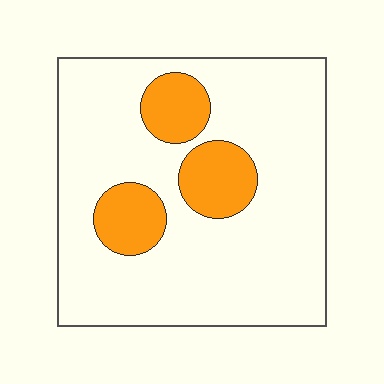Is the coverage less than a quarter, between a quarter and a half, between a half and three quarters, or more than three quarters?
Less than a quarter.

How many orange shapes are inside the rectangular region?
3.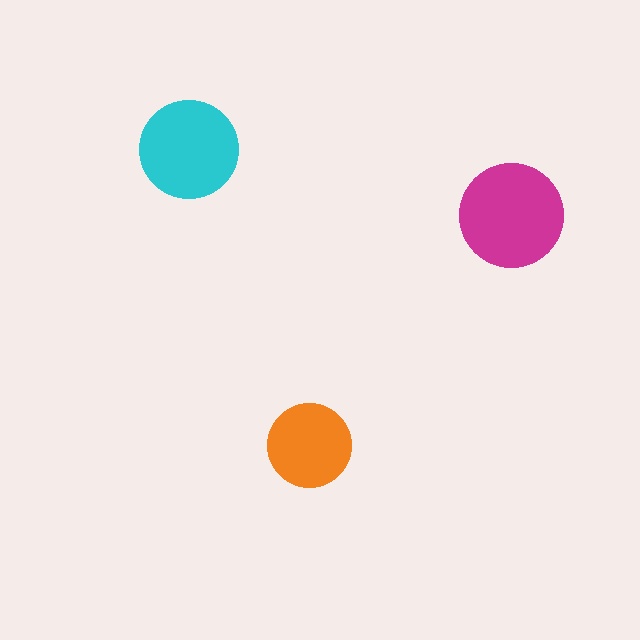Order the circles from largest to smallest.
the magenta one, the cyan one, the orange one.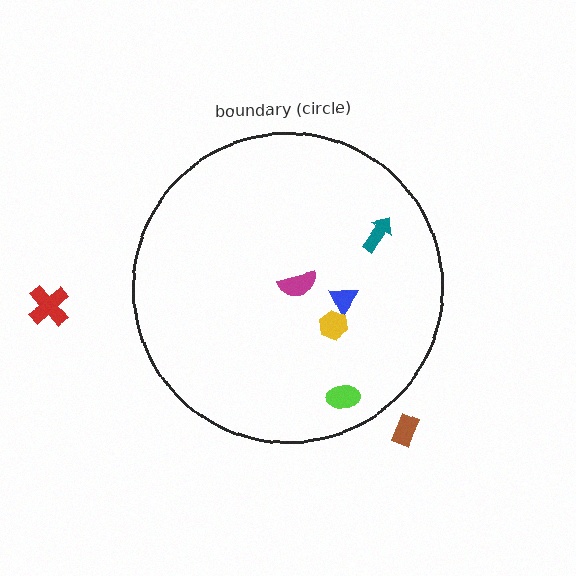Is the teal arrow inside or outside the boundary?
Inside.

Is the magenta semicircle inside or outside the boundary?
Inside.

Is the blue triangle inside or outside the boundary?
Inside.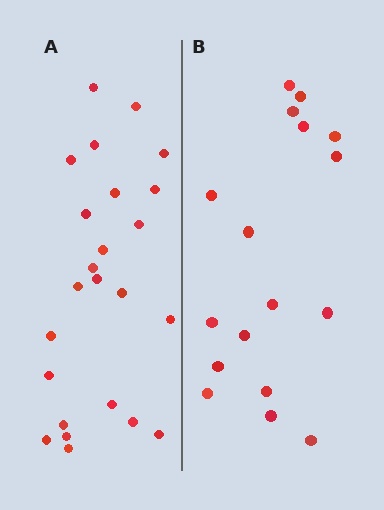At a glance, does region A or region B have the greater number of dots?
Region A (the left region) has more dots.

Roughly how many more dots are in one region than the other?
Region A has roughly 8 or so more dots than region B.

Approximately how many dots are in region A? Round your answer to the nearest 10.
About 20 dots. (The exact count is 24, which rounds to 20.)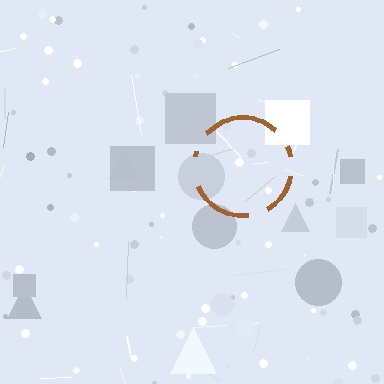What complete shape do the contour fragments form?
The contour fragments form a circle.